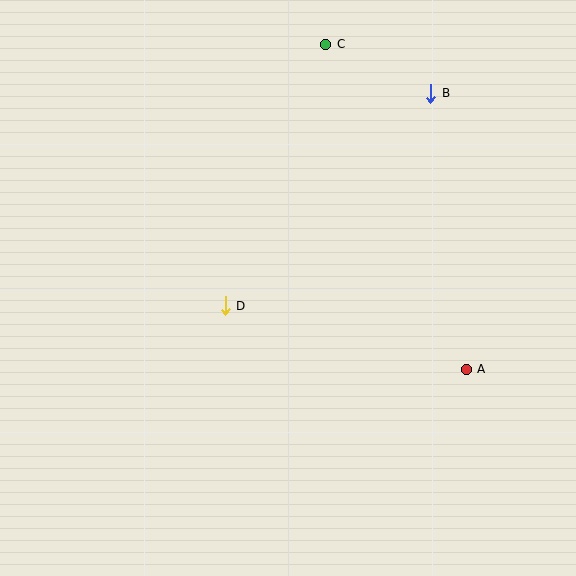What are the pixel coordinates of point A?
Point A is at (466, 369).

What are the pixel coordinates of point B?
Point B is at (431, 93).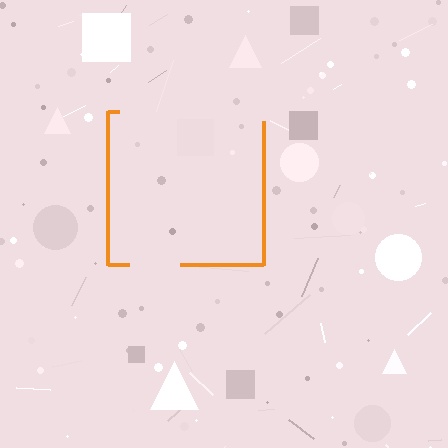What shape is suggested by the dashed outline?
The dashed outline suggests a square.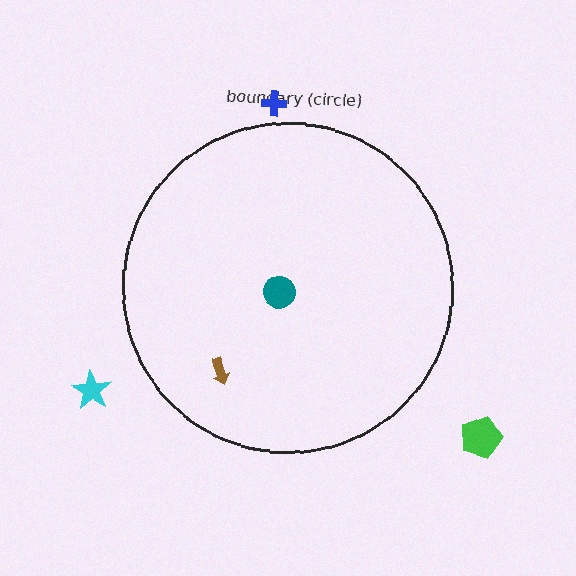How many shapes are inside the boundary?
2 inside, 3 outside.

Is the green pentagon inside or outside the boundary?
Outside.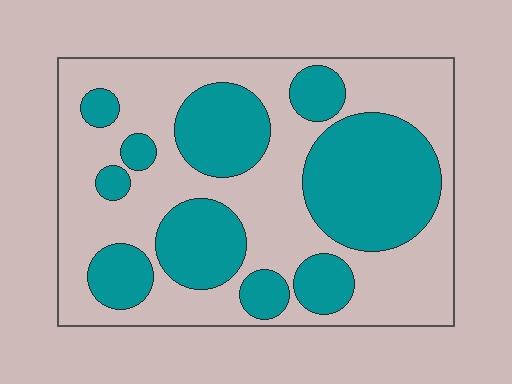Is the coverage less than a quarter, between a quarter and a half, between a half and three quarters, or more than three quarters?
Between a quarter and a half.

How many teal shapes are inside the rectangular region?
10.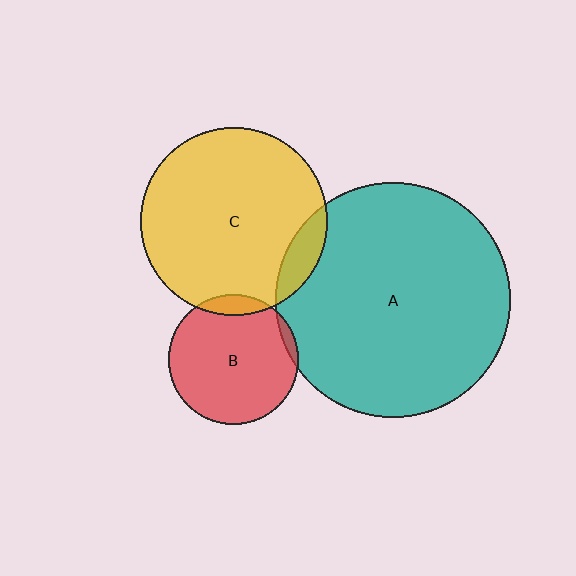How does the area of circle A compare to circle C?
Approximately 1.6 times.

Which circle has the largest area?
Circle A (teal).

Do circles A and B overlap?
Yes.